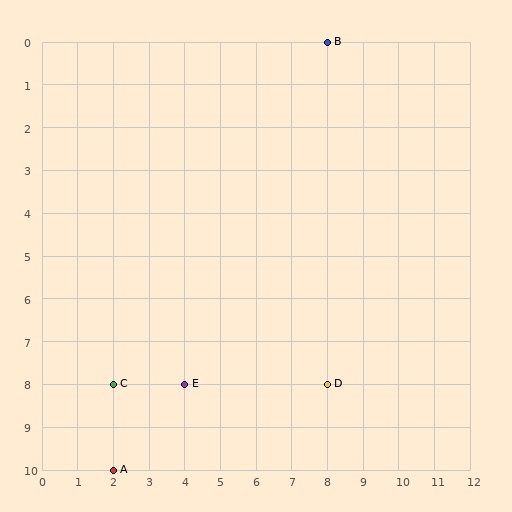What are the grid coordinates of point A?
Point A is at grid coordinates (2, 10).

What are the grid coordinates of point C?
Point C is at grid coordinates (2, 8).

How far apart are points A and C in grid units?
Points A and C are 2 rows apart.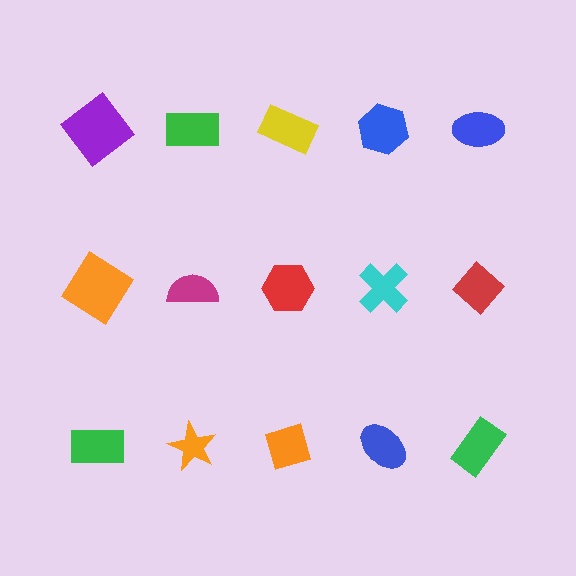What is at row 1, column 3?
A yellow rectangle.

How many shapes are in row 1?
5 shapes.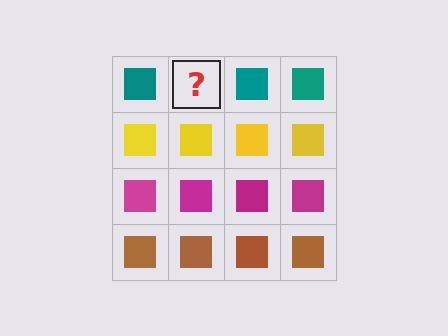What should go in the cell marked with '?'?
The missing cell should contain a teal square.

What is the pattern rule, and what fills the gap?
The rule is that each row has a consistent color. The gap should be filled with a teal square.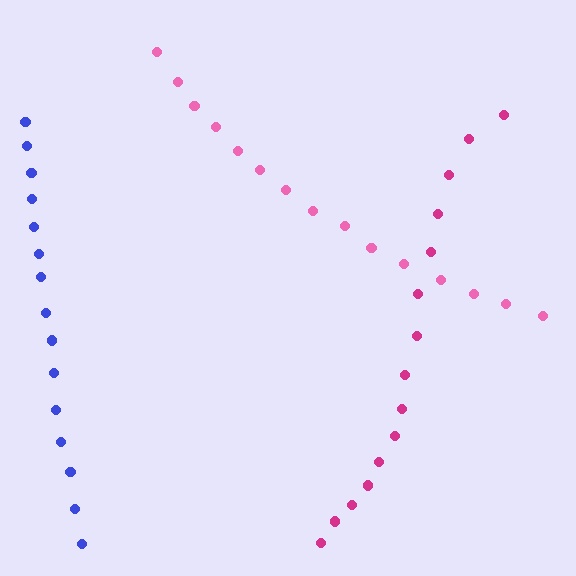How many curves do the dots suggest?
There are 3 distinct paths.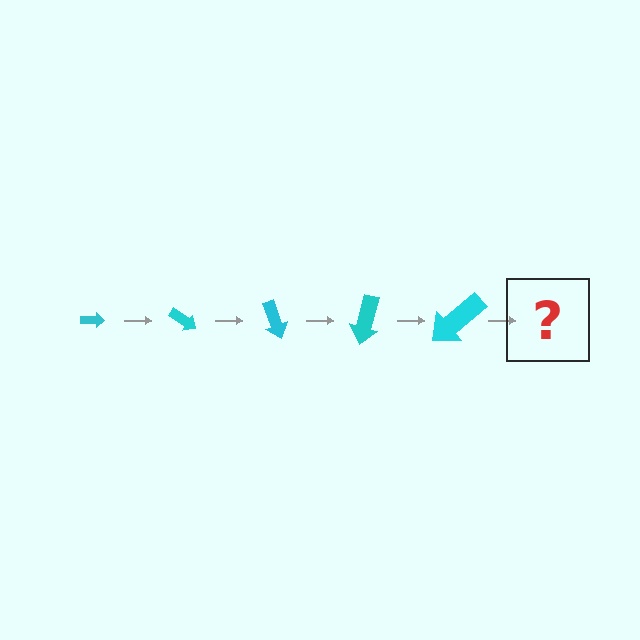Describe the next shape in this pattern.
It should be an arrow, larger than the previous one and rotated 175 degrees from the start.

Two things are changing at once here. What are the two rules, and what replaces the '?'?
The two rules are that the arrow grows larger each step and it rotates 35 degrees each step. The '?' should be an arrow, larger than the previous one and rotated 175 degrees from the start.